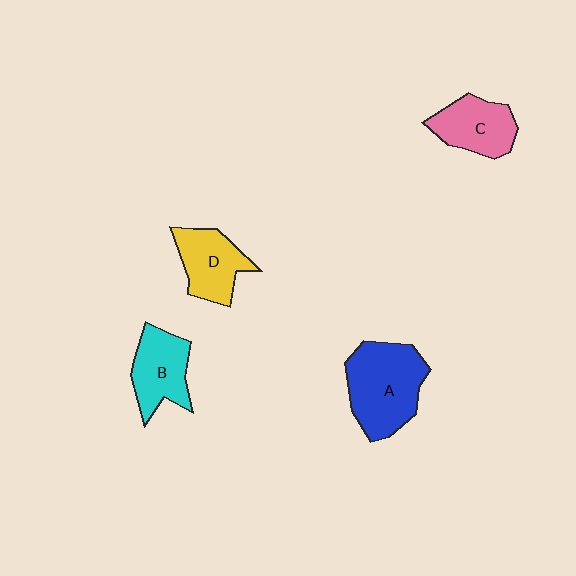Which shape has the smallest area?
Shape C (pink).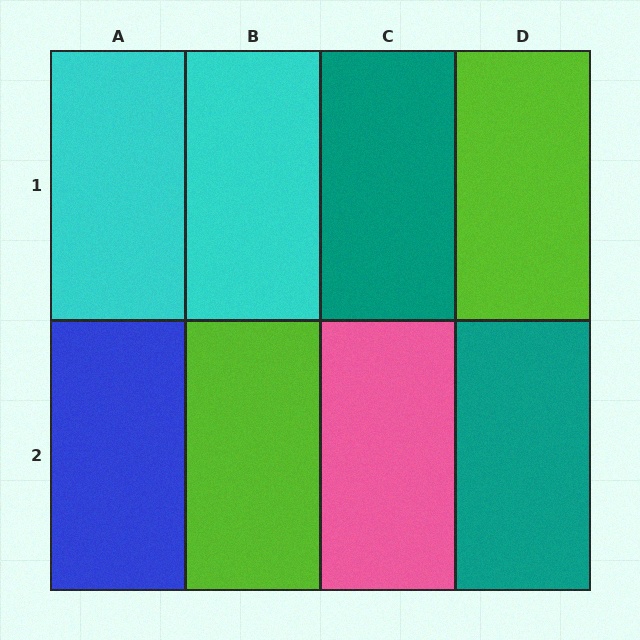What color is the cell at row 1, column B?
Cyan.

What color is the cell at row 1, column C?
Teal.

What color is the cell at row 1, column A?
Cyan.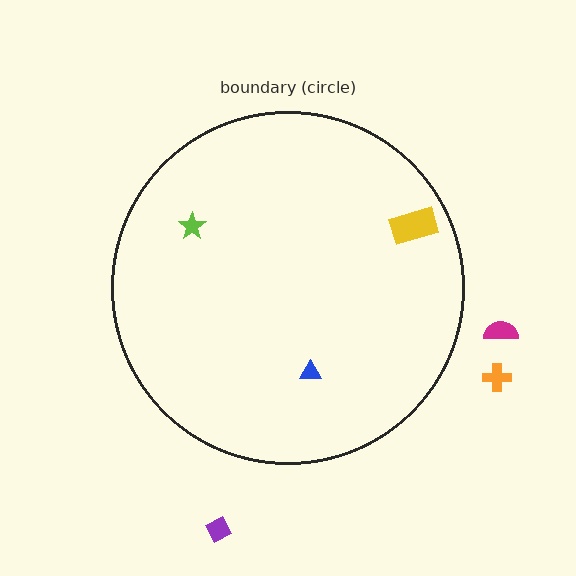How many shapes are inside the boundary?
3 inside, 3 outside.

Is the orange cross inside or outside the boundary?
Outside.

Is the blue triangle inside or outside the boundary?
Inside.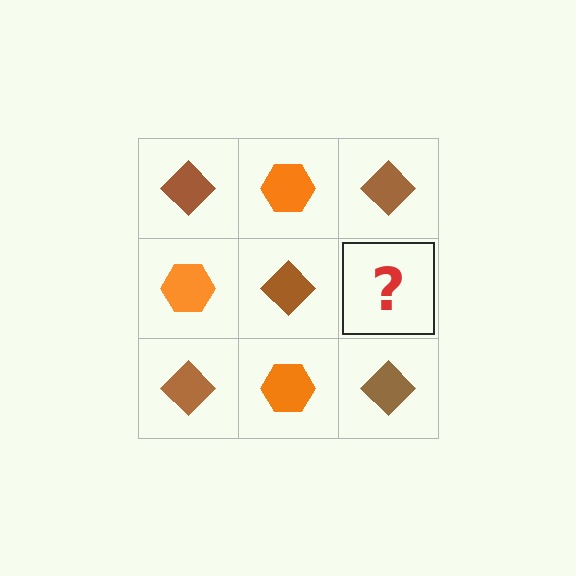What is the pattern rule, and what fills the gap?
The rule is that it alternates brown diamond and orange hexagon in a checkerboard pattern. The gap should be filled with an orange hexagon.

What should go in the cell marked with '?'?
The missing cell should contain an orange hexagon.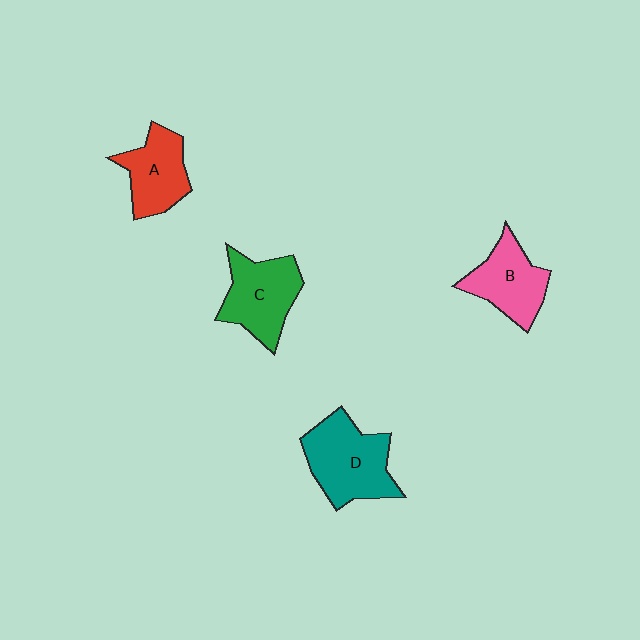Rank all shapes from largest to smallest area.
From largest to smallest: D (teal), C (green), B (pink), A (red).